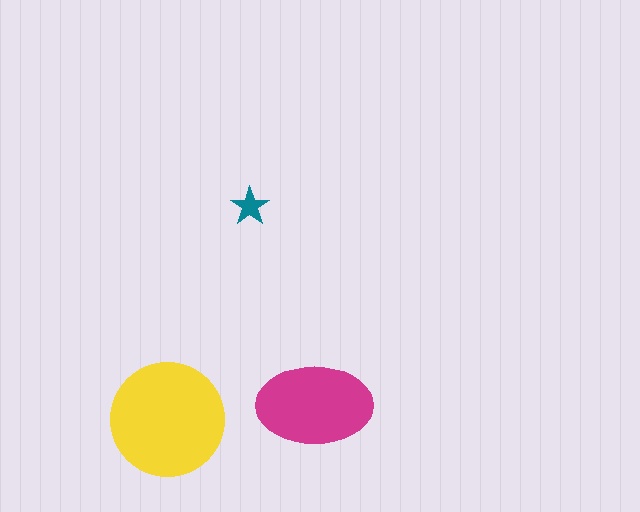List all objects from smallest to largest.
The teal star, the magenta ellipse, the yellow circle.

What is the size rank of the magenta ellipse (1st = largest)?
2nd.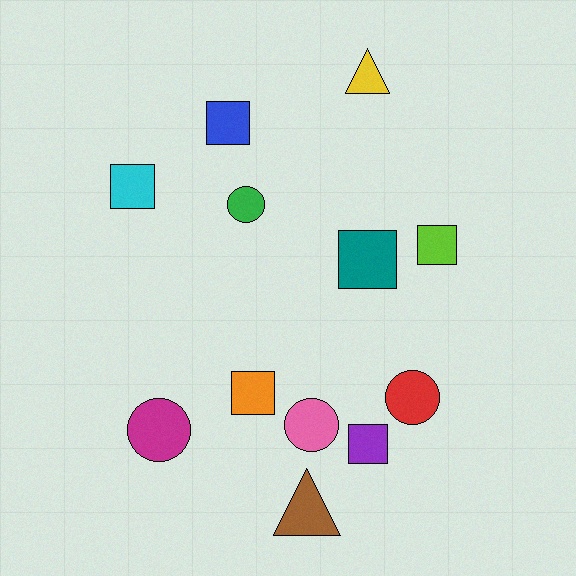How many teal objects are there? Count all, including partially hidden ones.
There is 1 teal object.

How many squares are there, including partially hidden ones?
There are 6 squares.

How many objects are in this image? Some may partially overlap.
There are 12 objects.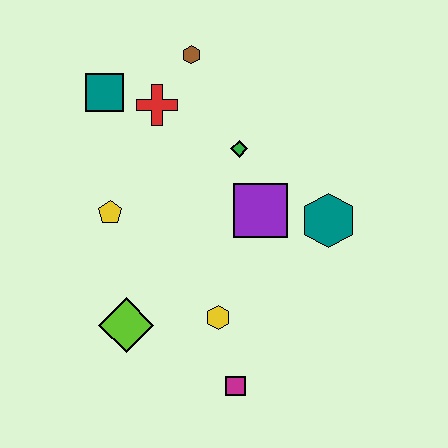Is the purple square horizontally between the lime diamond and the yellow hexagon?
No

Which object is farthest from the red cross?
The magenta square is farthest from the red cross.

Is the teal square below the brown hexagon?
Yes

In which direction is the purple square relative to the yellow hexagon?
The purple square is above the yellow hexagon.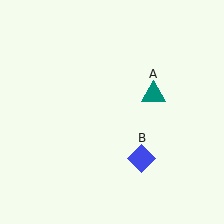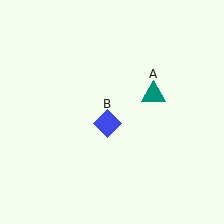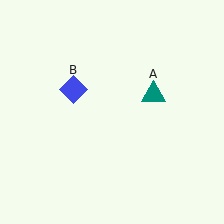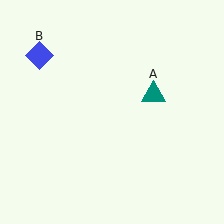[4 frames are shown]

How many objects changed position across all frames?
1 object changed position: blue diamond (object B).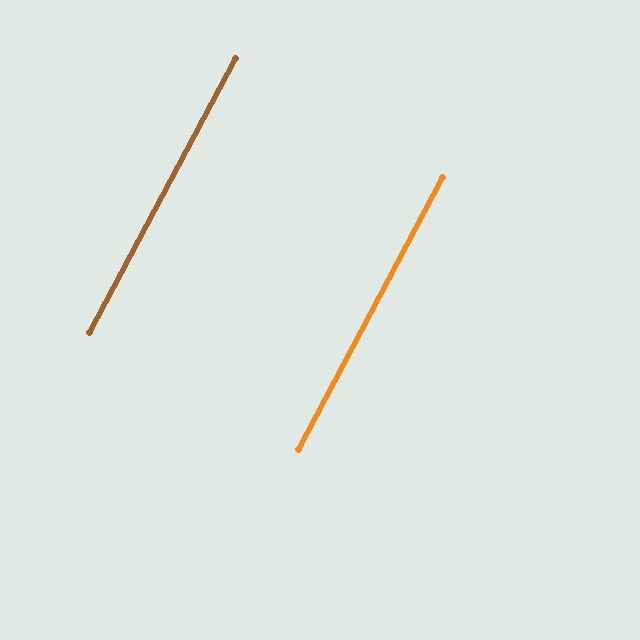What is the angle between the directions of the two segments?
Approximately 0 degrees.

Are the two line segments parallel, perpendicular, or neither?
Parallel — their directions differ by only 0.2°.